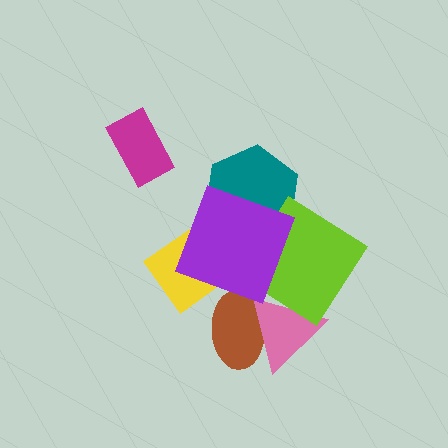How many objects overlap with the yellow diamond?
1 object overlaps with the yellow diamond.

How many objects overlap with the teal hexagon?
2 objects overlap with the teal hexagon.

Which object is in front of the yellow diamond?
The purple square is in front of the yellow diamond.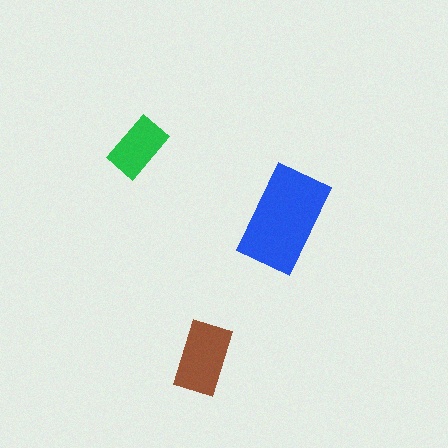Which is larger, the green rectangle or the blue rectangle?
The blue one.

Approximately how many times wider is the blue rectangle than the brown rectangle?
About 1.5 times wider.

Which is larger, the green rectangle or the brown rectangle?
The brown one.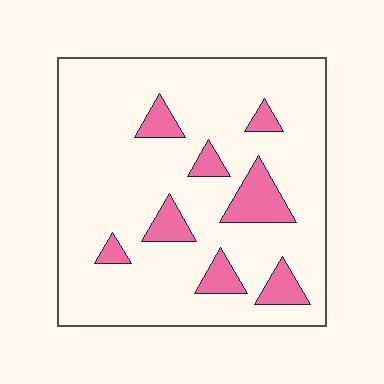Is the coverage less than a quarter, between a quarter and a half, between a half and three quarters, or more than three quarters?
Less than a quarter.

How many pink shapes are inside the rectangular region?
8.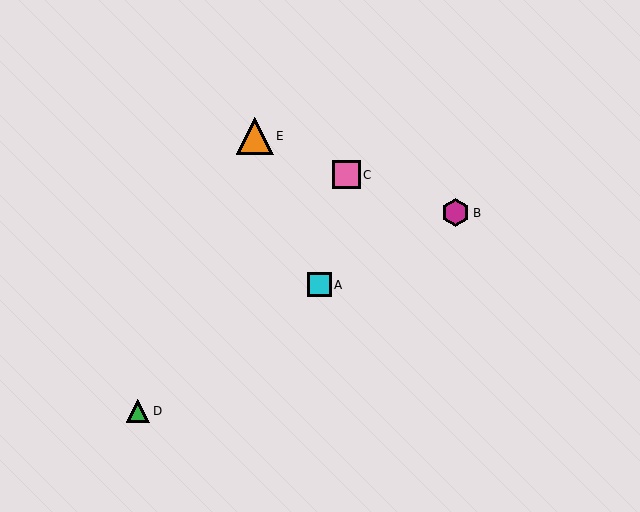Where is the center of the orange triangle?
The center of the orange triangle is at (255, 136).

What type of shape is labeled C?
Shape C is a pink square.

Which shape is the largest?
The orange triangle (labeled E) is the largest.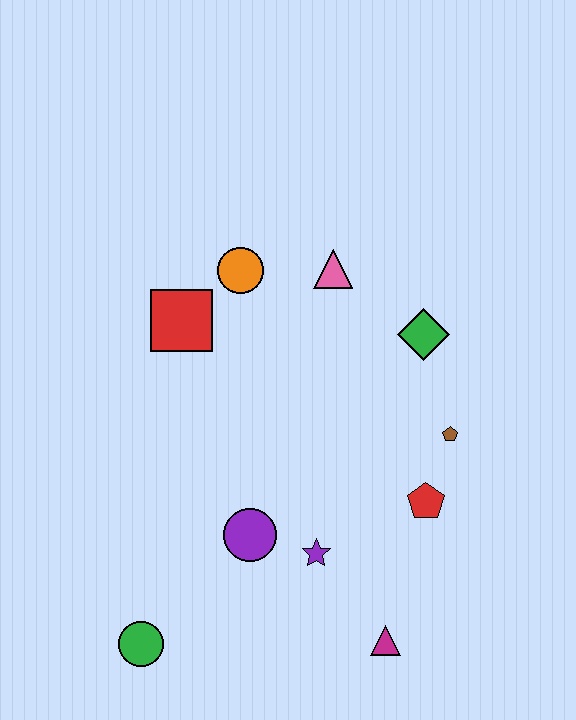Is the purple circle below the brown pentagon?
Yes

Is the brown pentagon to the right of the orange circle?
Yes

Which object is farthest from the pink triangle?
The green circle is farthest from the pink triangle.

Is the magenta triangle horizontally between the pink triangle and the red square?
No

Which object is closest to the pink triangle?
The orange circle is closest to the pink triangle.